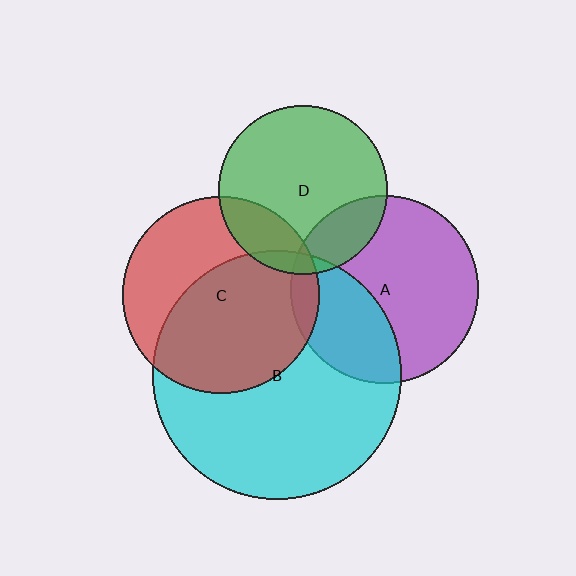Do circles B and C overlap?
Yes.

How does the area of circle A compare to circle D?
Approximately 1.2 times.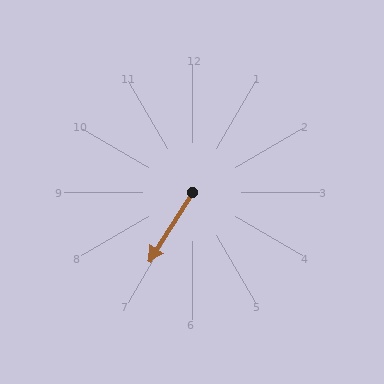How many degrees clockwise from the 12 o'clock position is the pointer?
Approximately 212 degrees.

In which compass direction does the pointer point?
Southwest.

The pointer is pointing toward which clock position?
Roughly 7 o'clock.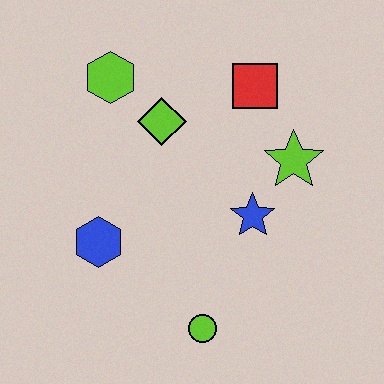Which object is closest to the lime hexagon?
The lime diamond is closest to the lime hexagon.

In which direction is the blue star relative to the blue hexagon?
The blue star is to the right of the blue hexagon.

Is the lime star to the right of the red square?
Yes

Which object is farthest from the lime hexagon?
The lime circle is farthest from the lime hexagon.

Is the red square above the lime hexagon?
No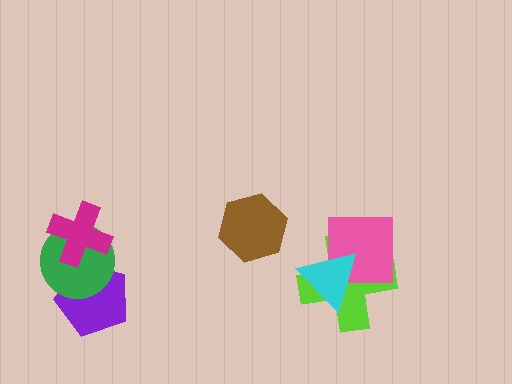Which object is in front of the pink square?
The cyan triangle is in front of the pink square.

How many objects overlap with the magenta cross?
1 object overlaps with the magenta cross.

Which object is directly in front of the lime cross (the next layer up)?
The pink square is directly in front of the lime cross.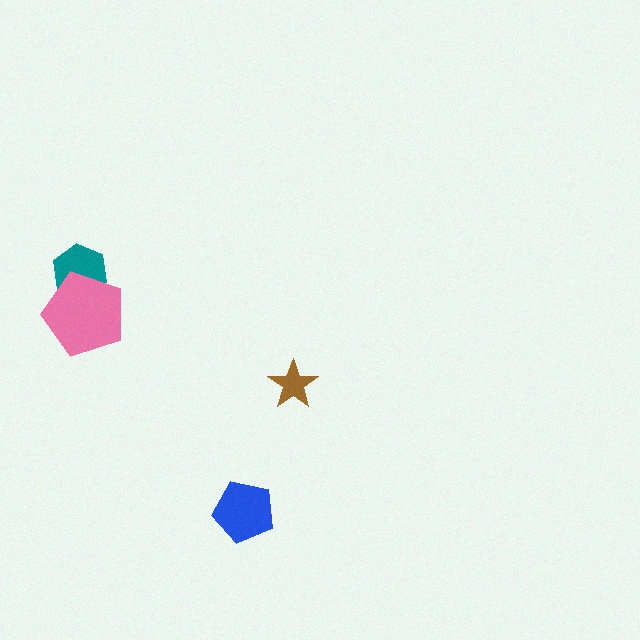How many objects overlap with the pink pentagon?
1 object overlaps with the pink pentagon.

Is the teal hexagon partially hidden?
Yes, it is partially covered by another shape.